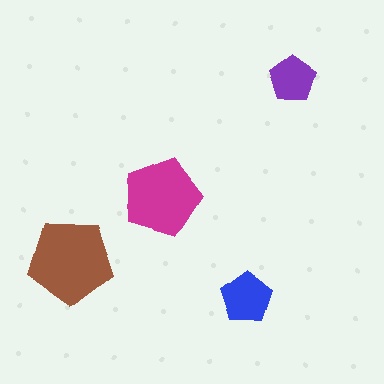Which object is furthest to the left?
The brown pentagon is leftmost.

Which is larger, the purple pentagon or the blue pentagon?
The blue one.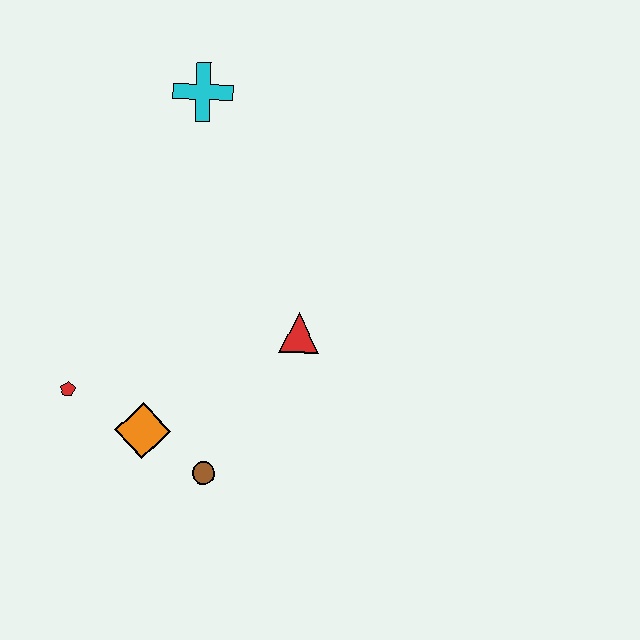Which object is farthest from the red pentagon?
The cyan cross is farthest from the red pentagon.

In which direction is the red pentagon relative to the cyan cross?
The red pentagon is below the cyan cross.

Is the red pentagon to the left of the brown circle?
Yes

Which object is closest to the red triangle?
The brown circle is closest to the red triangle.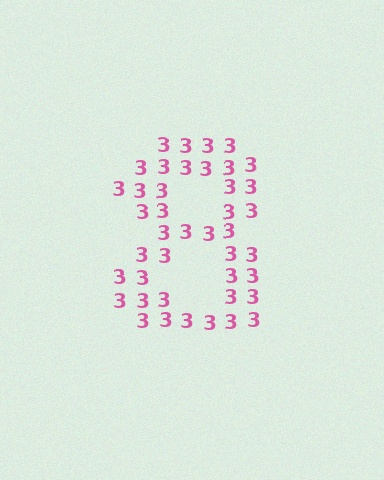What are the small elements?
The small elements are digit 3's.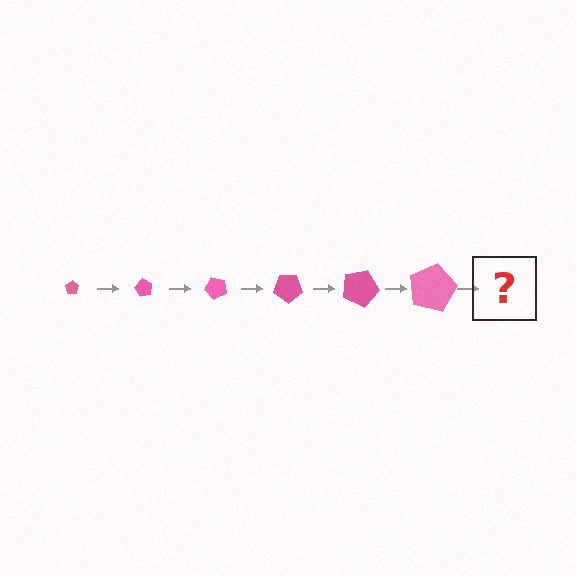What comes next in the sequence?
The next element should be a pentagon, larger than the previous one and rotated 360 degrees from the start.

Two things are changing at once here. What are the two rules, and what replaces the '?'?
The two rules are that the pentagon grows larger each step and it rotates 60 degrees each step. The '?' should be a pentagon, larger than the previous one and rotated 360 degrees from the start.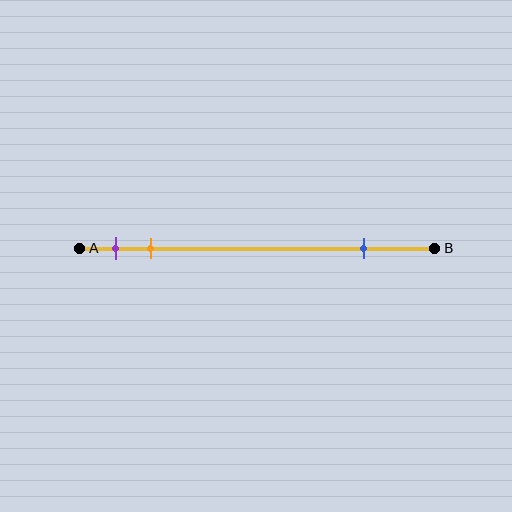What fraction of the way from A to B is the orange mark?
The orange mark is approximately 20% (0.2) of the way from A to B.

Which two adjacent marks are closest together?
The purple and orange marks are the closest adjacent pair.